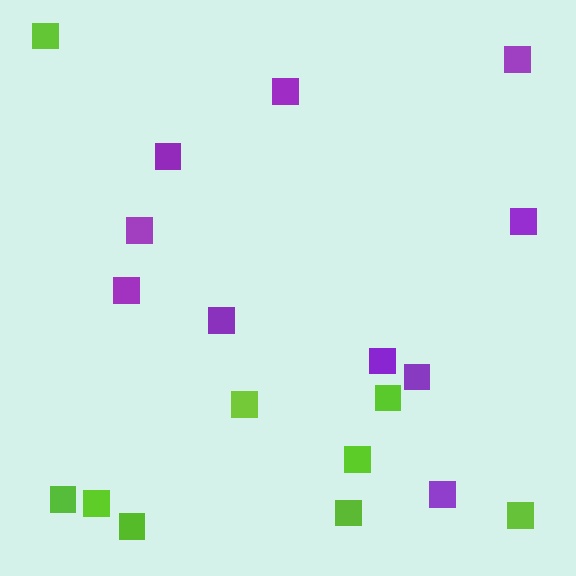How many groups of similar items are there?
There are 2 groups: one group of purple squares (10) and one group of lime squares (9).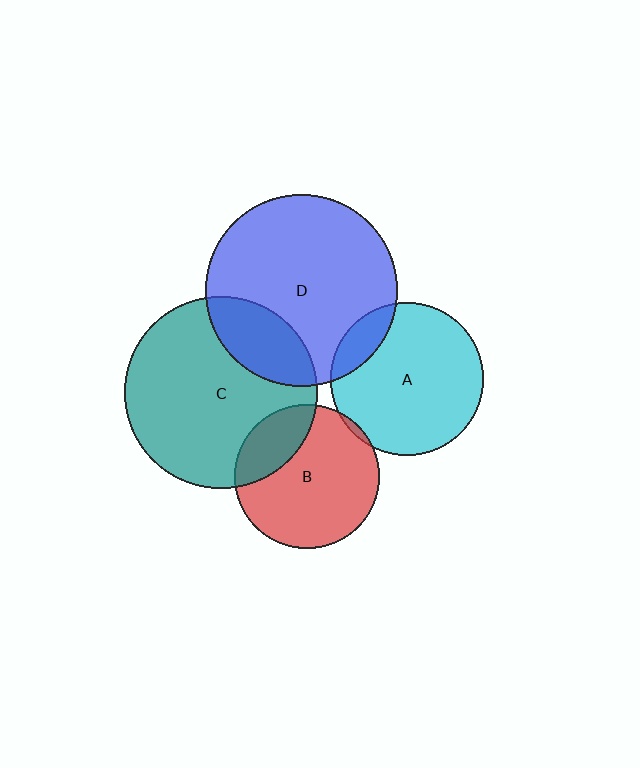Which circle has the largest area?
Circle C (teal).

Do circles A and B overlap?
Yes.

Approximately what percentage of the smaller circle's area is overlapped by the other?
Approximately 5%.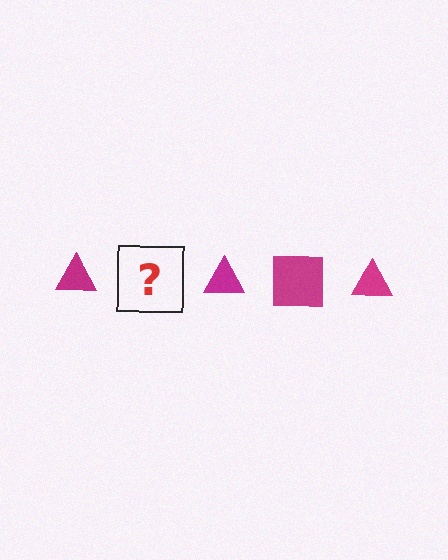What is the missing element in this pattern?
The missing element is a magenta square.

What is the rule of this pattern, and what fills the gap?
The rule is that the pattern cycles through triangle, square shapes in magenta. The gap should be filled with a magenta square.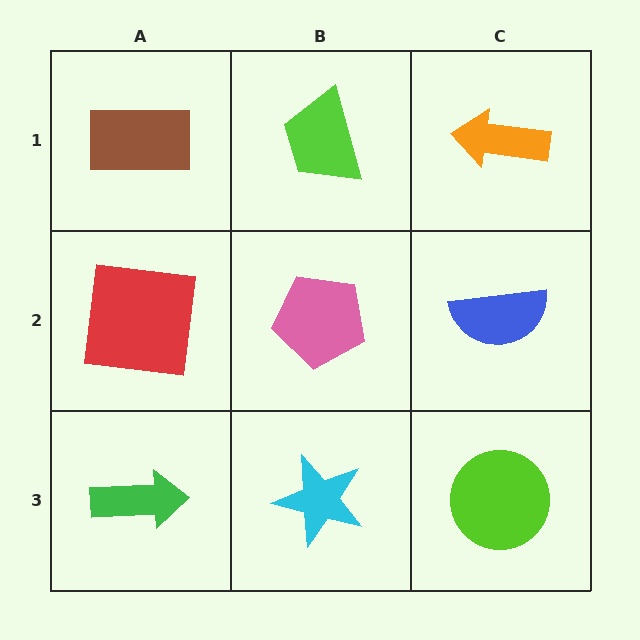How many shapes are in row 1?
3 shapes.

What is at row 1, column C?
An orange arrow.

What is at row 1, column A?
A brown rectangle.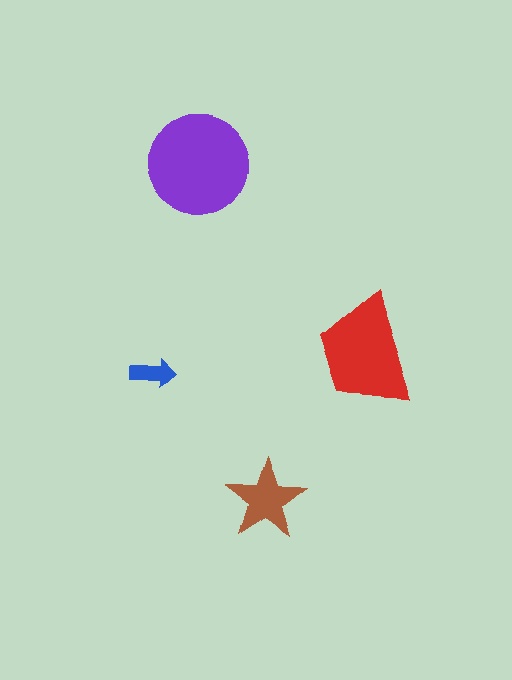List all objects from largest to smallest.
The purple circle, the red trapezoid, the brown star, the blue arrow.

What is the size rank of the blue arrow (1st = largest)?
4th.